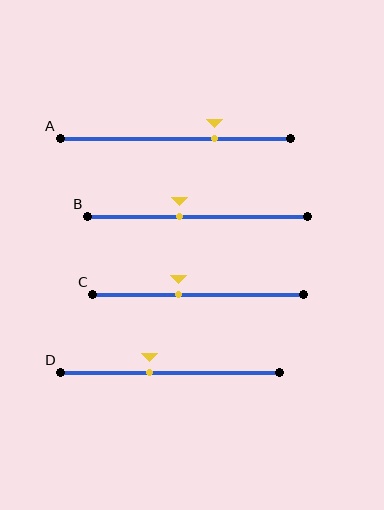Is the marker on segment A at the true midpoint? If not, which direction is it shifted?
No, the marker on segment A is shifted to the right by about 17% of the segment length.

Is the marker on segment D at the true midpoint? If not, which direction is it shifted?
No, the marker on segment D is shifted to the left by about 9% of the segment length.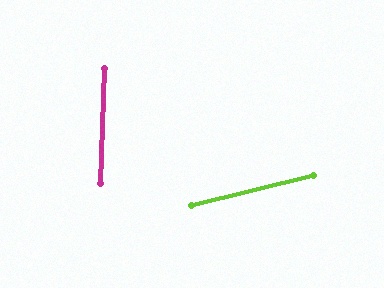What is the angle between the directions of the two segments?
Approximately 74 degrees.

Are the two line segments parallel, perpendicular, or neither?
Neither parallel nor perpendicular — they differ by about 74°.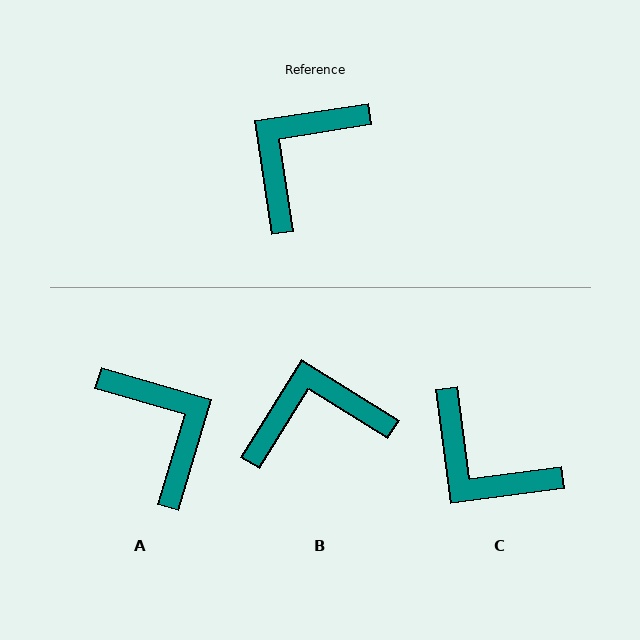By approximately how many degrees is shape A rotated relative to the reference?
Approximately 115 degrees clockwise.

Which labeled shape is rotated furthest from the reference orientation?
A, about 115 degrees away.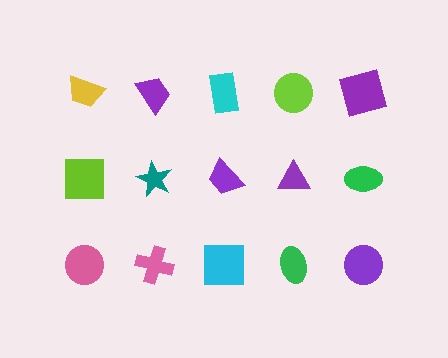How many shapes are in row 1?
5 shapes.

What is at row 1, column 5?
A purple square.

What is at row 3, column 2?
A pink cross.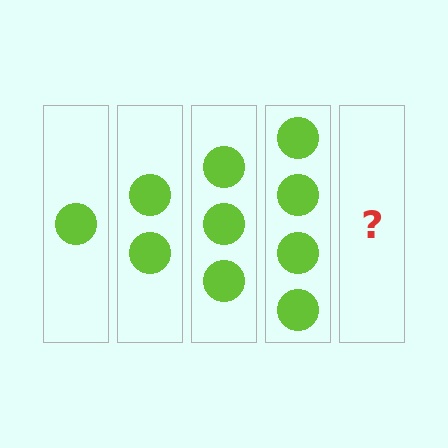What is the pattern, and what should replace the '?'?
The pattern is that each step adds one more circle. The '?' should be 5 circles.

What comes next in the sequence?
The next element should be 5 circles.